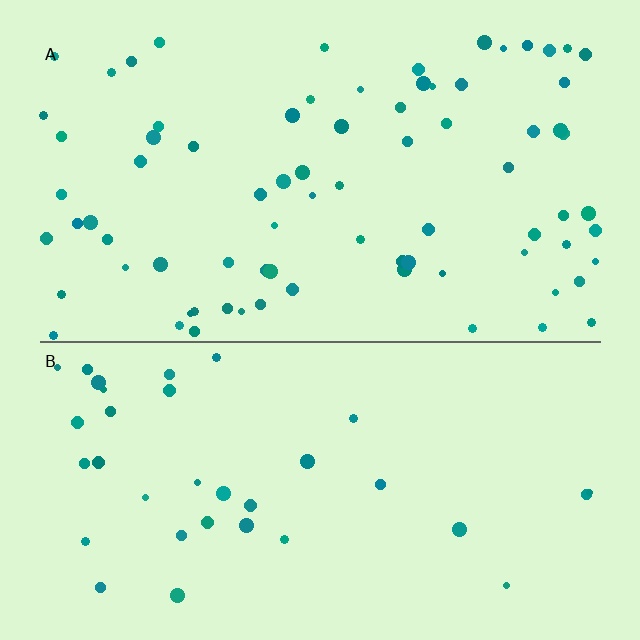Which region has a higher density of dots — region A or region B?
A (the top).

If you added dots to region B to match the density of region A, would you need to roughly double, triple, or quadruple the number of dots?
Approximately double.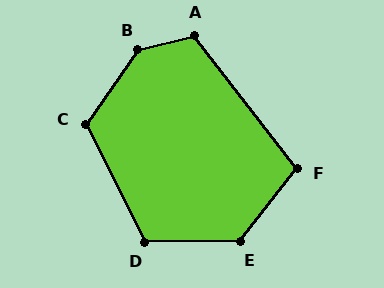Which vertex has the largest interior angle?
B, at approximately 140 degrees.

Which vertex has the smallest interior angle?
F, at approximately 104 degrees.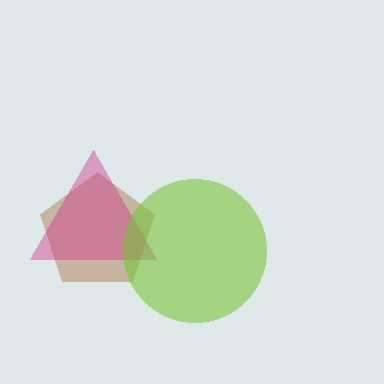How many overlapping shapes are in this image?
There are 3 overlapping shapes in the image.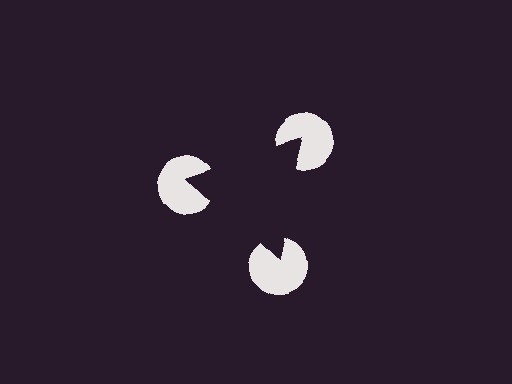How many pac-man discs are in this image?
There are 3 — one at each vertex of the illusory triangle.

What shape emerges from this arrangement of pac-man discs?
An illusory triangle — its edges are inferred from the aligned wedge cuts in the pac-man discs, not physically drawn.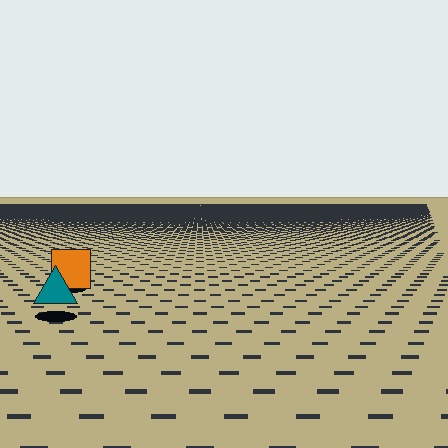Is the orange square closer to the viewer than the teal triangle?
No. The teal triangle is closer — you can tell from the texture gradient: the ground texture is coarser near it.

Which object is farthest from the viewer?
The orange square is farthest from the viewer. It appears smaller and the ground texture around it is denser.